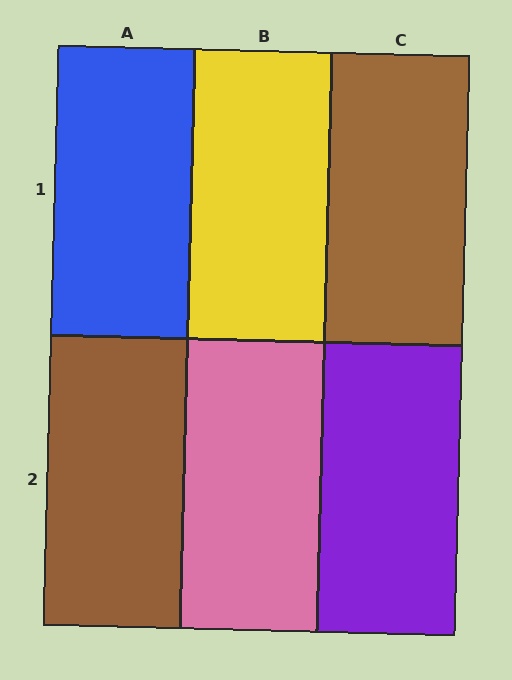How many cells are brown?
2 cells are brown.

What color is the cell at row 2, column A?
Brown.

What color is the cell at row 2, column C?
Purple.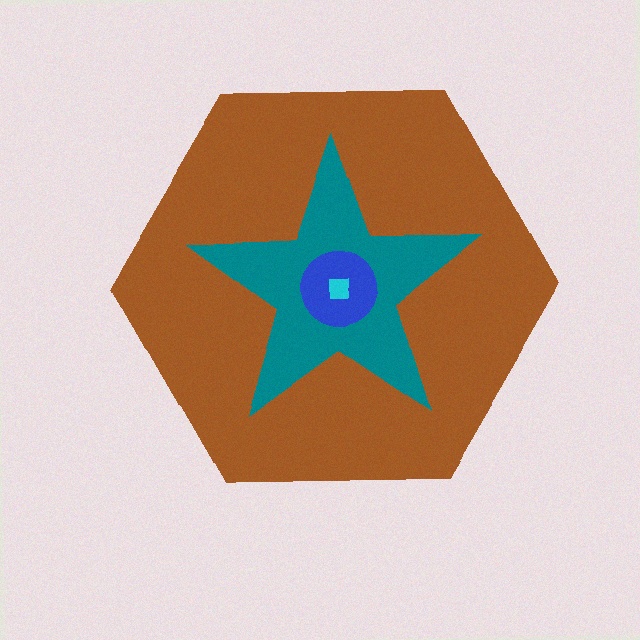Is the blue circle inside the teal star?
Yes.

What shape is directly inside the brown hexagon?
The teal star.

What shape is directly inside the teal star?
The blue circle.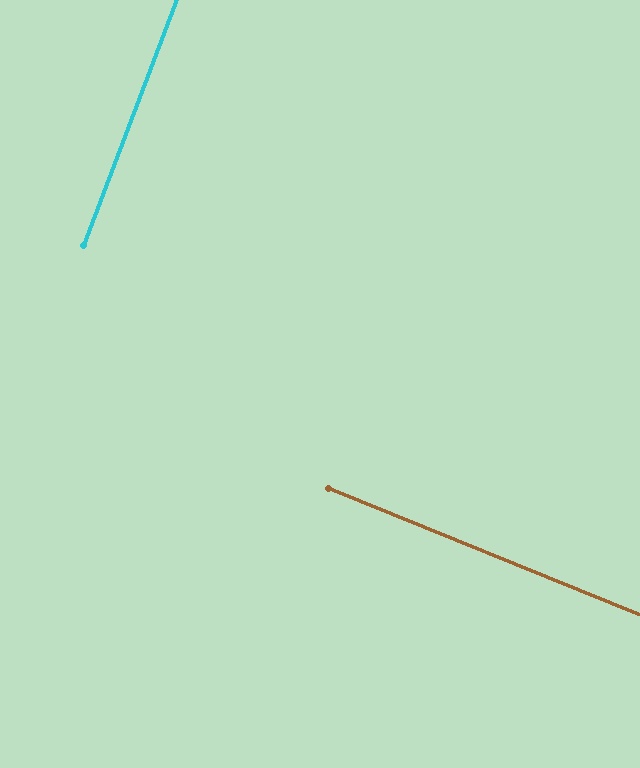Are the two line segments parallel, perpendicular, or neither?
Perpendicular — they meet at approximately 89°.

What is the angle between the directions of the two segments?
Approximately 89 degrees.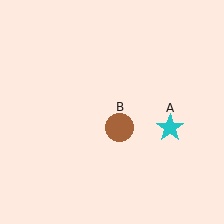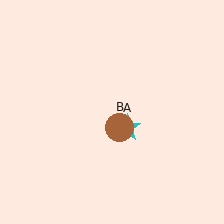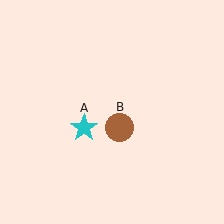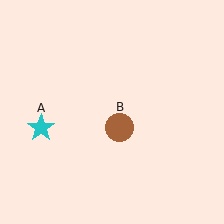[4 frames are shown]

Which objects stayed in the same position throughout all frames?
Brown circle (object B) remained stationary.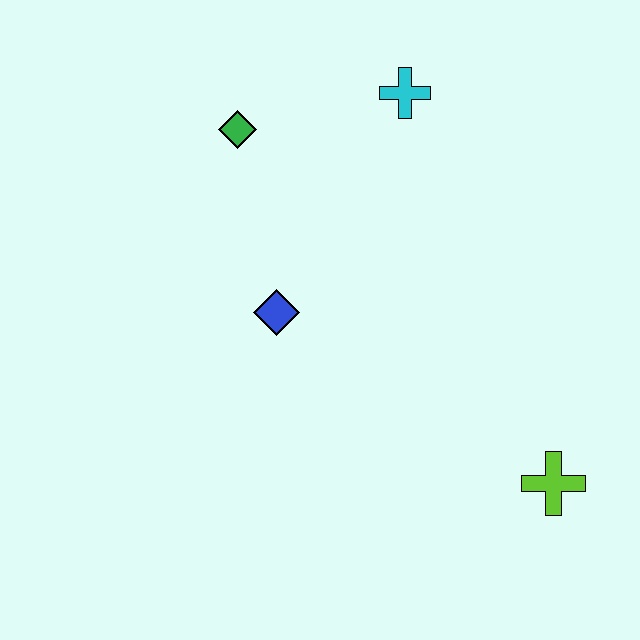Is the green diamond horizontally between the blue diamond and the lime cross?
No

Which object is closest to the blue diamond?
The green diamond is closest to the blue diamond.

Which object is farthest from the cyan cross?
The lime cross is farthest from the cyan cross.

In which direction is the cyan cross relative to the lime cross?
The cyan cross is above the lime cross.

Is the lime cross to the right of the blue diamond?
Yes